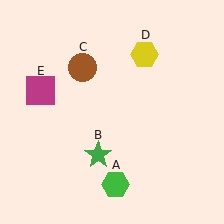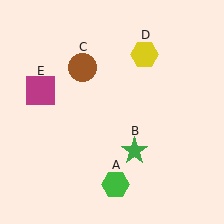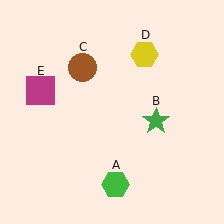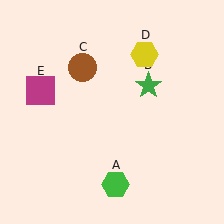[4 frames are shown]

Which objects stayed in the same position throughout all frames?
Green hexagon (object A) and brown circle (object C) and yellow hexagon (object D) and magenta square (object E) remained stationary.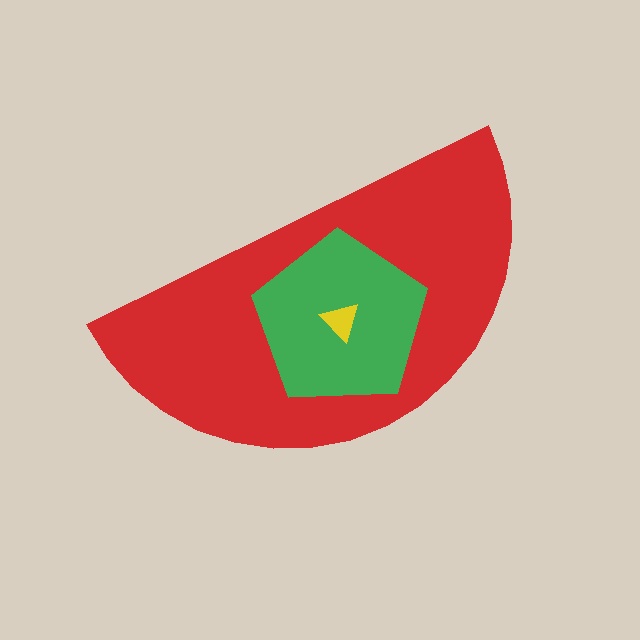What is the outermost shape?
The red semicircle.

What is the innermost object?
The yellow triangle.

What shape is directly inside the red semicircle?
The green pentagon.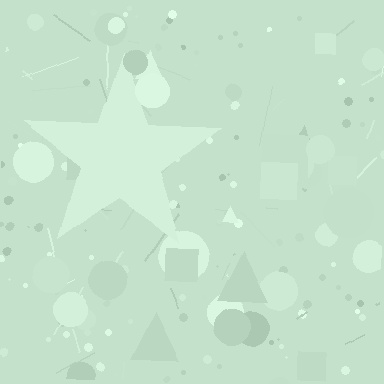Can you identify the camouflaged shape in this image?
The camouflaged shape is a star.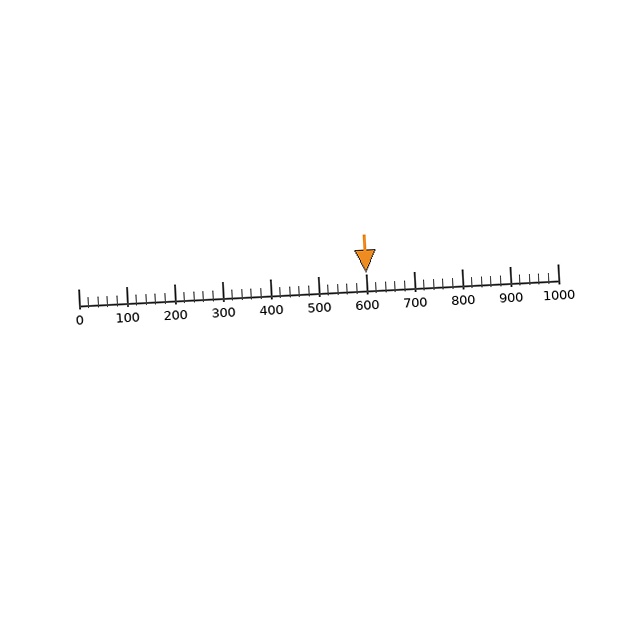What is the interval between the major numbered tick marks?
The major tick marks are spaced 100 units apart.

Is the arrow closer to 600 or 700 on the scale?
The arrow is closer to 600.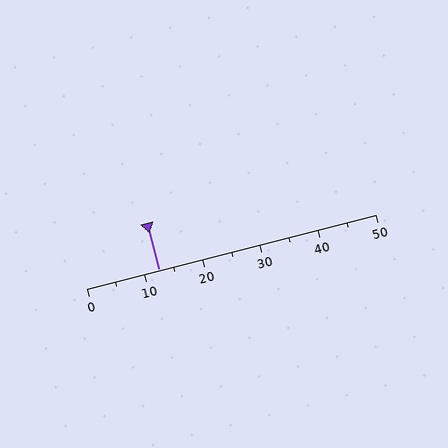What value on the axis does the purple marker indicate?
The marker indicates approximately 12.5.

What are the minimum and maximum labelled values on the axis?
The axis runs from 0 to 50.